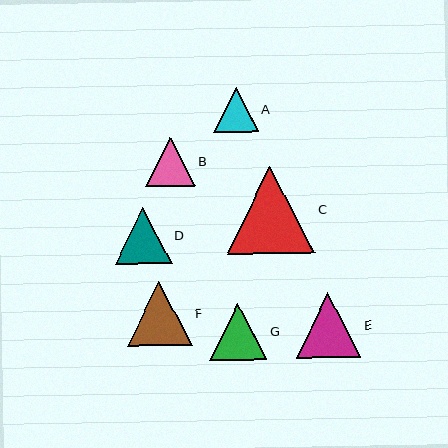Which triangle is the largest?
Triangle C is the largest with a size of approximately 88 pixels.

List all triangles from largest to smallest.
From largest to smallest: C, F, E, G, D, B, A.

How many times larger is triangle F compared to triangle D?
Triangle F is approximately 1.1 times the size of triangle D.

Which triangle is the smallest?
Triangle A is the smallest with a size of approximately 44 pixels.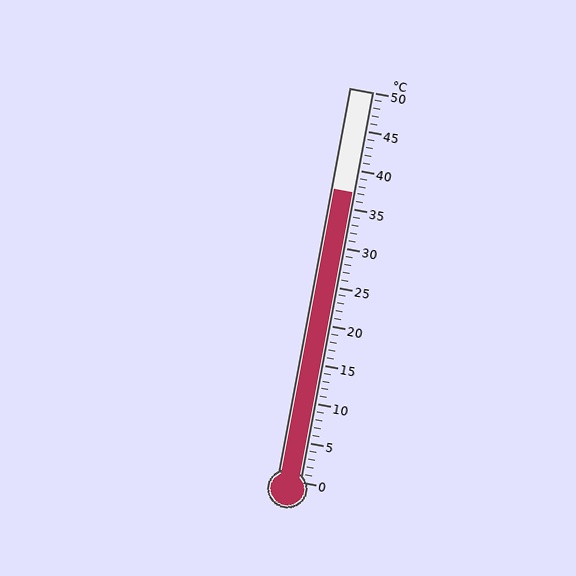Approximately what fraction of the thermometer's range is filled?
The thermometer is filled to approximately 75% of its range.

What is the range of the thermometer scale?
The thermometer scale ranges from 0°C to 50°C.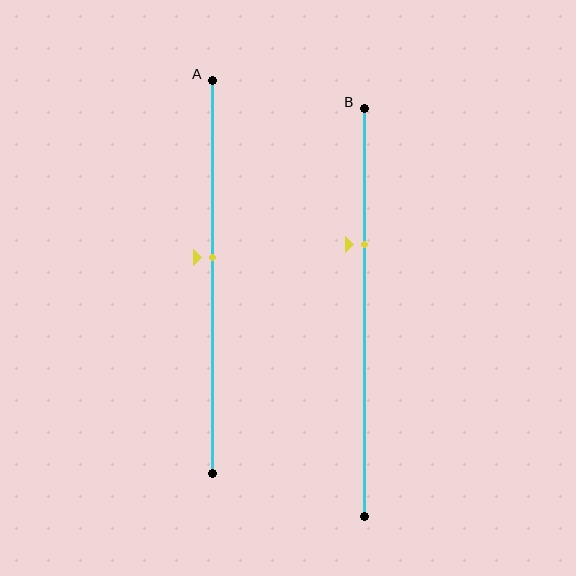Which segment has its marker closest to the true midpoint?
Segment A has its marker closest to the true midpoint.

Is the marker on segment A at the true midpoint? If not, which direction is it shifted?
No, the marker on segment A is shifted upward by about 5% of the segment length.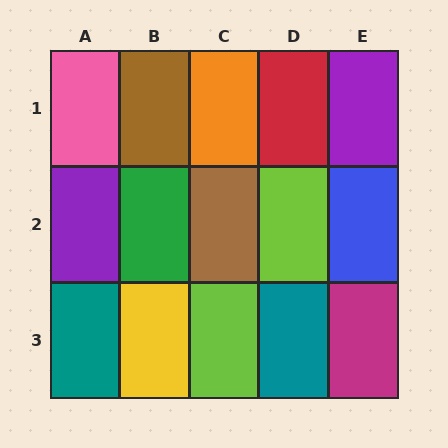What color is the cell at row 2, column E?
Blue.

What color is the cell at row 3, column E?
Magenta.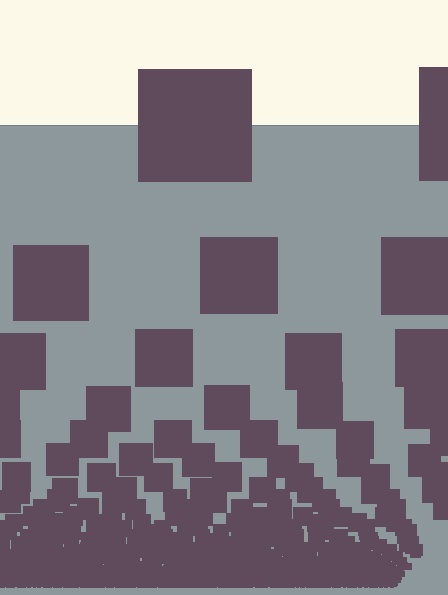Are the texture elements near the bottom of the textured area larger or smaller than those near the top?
Smaller. The gradient is inverted — elements near the bottom are smaller and denser.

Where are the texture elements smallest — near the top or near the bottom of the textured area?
Near the bottom.